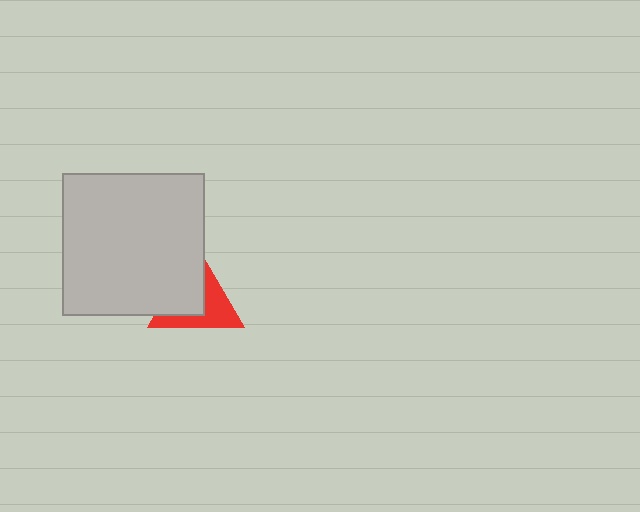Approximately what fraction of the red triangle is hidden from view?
Roughly 52% of the red triangle is hidden behind the light gray square.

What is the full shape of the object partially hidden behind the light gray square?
The partially hidden object is a red triangle.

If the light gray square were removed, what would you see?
You would see the complete red triangle.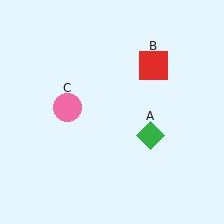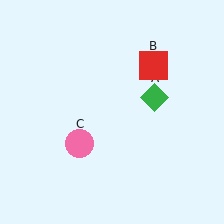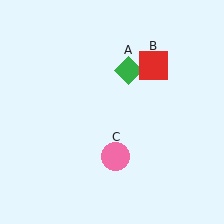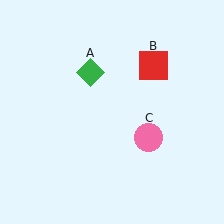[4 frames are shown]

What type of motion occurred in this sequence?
The green diamond (object A), pink circle (object C) rotated counterclockwise around the center of the scene.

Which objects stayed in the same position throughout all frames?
Red square (object B) remained stationary.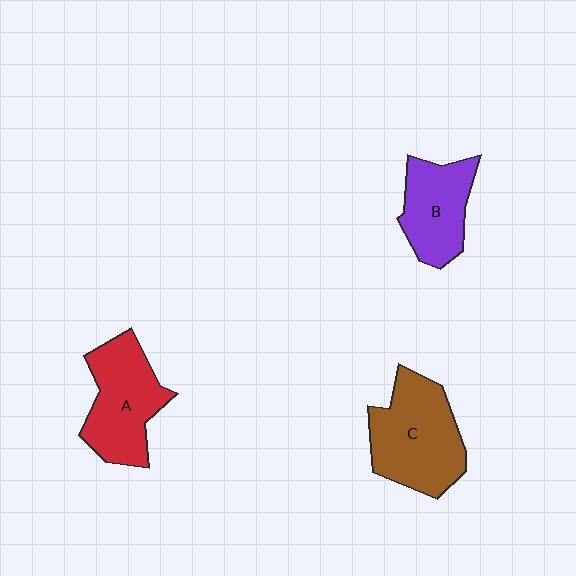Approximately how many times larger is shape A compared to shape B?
Approximately 1.2 times.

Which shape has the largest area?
Shape C (brown).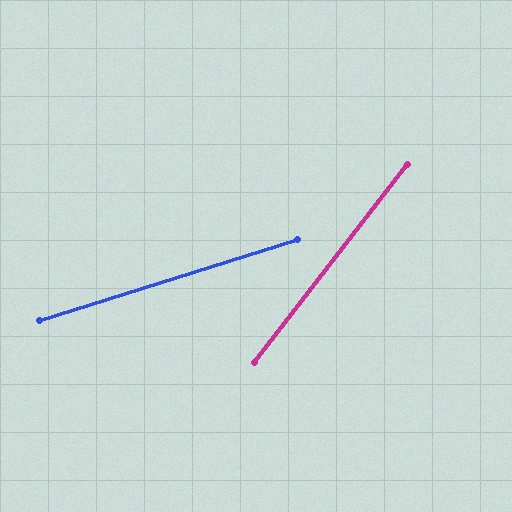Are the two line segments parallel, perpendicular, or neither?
Neither parallel nor perpendicular — they differ by about 35°.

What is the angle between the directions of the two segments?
Approximately 35 degrees.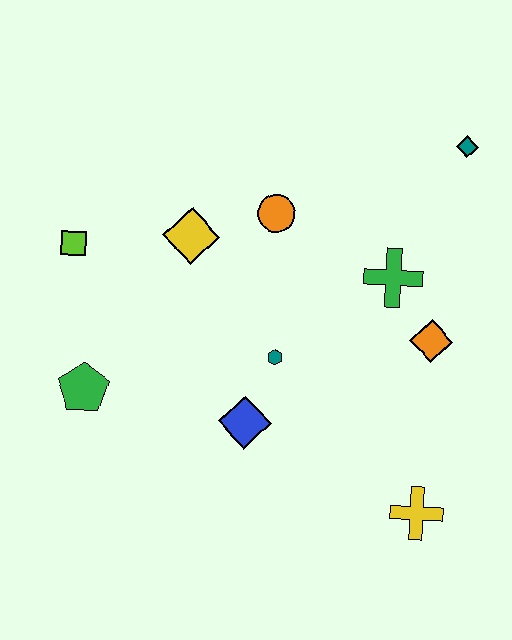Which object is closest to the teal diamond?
The green cross is closest to the teal diamond.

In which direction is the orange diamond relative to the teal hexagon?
The orange diamond is to the right of the teal hexagon.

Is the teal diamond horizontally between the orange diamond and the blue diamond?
No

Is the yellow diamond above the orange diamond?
Yes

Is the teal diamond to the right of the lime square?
Yes